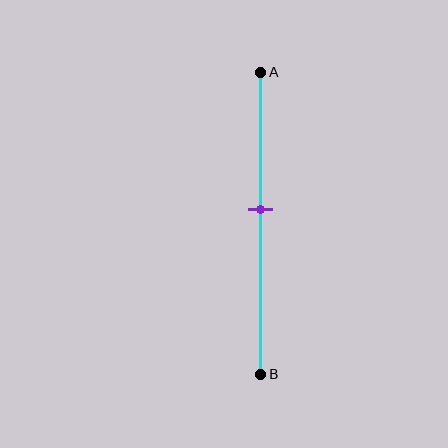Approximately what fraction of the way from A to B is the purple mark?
The purple mark is approximately 45% of the way from A to B.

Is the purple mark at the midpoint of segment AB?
No, the mark is at about 45% from A, not at the 50% midpoint.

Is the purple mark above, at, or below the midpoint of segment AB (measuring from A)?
The purple mark is above the midpoint of segment AB.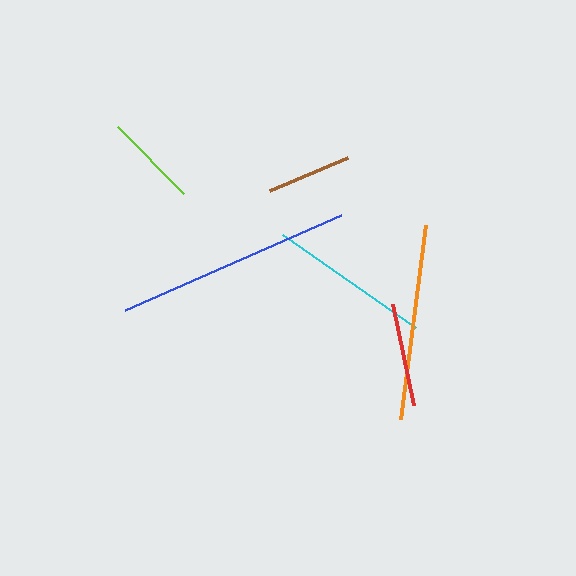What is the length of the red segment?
The red segment is approximately 103 pixels long.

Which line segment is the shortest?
The brown line is the shortest at approximately 84 pixels.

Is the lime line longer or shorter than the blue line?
The blue line is longer than the lime line.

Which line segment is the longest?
The blue line is the longest at approximately 235 pixels.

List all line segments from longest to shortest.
From longest to shortest: blue, orange, cyan, red, lime, brown.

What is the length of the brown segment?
The brown segment is approximately 84 pixels long.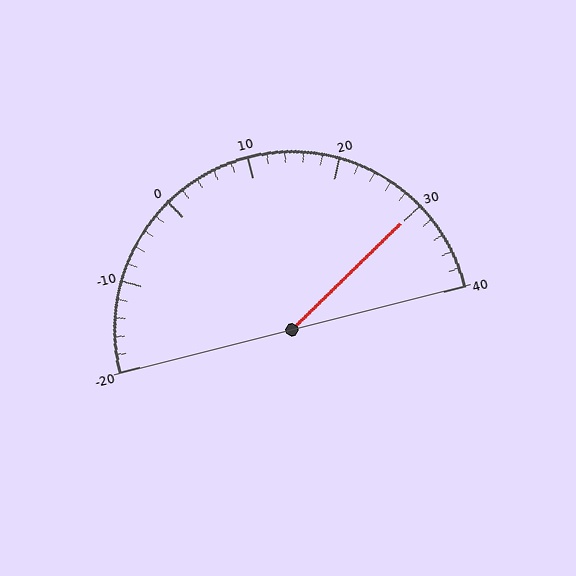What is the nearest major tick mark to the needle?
The nearest major tick mark is 30.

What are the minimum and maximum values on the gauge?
The gauge ranges from -20 to 40.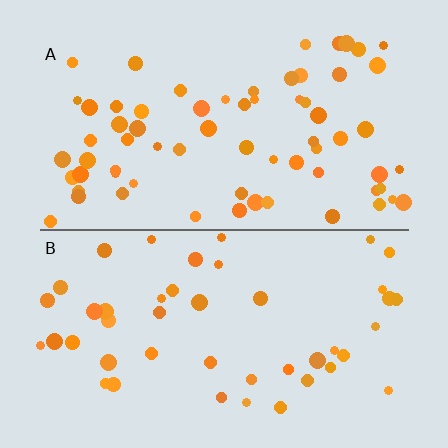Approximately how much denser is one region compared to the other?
Approximately 1.5× — region A over region B.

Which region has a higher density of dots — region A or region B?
A (the top).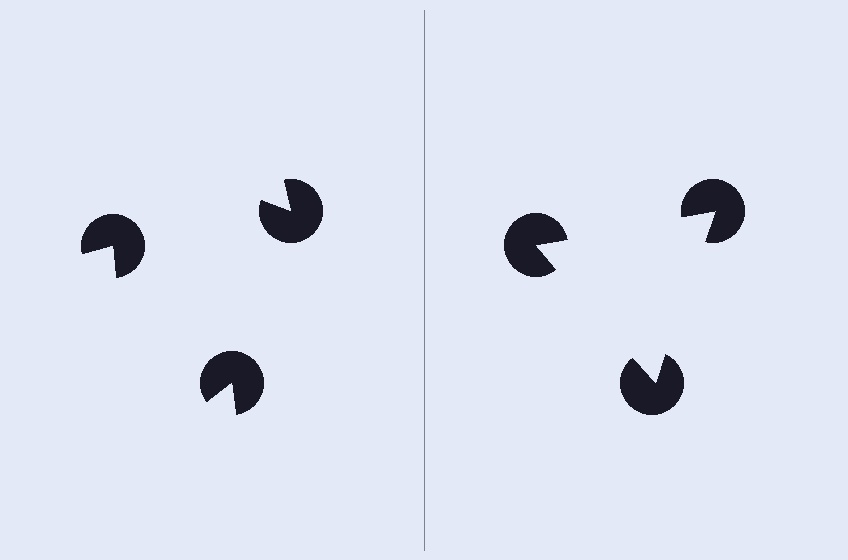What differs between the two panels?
The pac-man discs are positioned identically on both sides; only the wedge orientations differ. On the right they align to a triangle; on the left they are misaligned.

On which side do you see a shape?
An illusory triangle appears on the right side. On the left side the wedge cuts are rotated, so no coherent shape forms.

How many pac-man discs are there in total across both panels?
6 — 3 on each side.